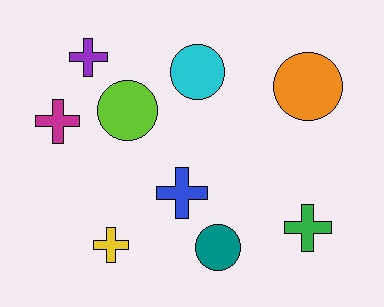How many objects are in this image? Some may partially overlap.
There are 9 objects.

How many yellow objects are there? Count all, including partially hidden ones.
There is 1 yellow object.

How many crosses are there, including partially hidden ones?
There are 5 crosses.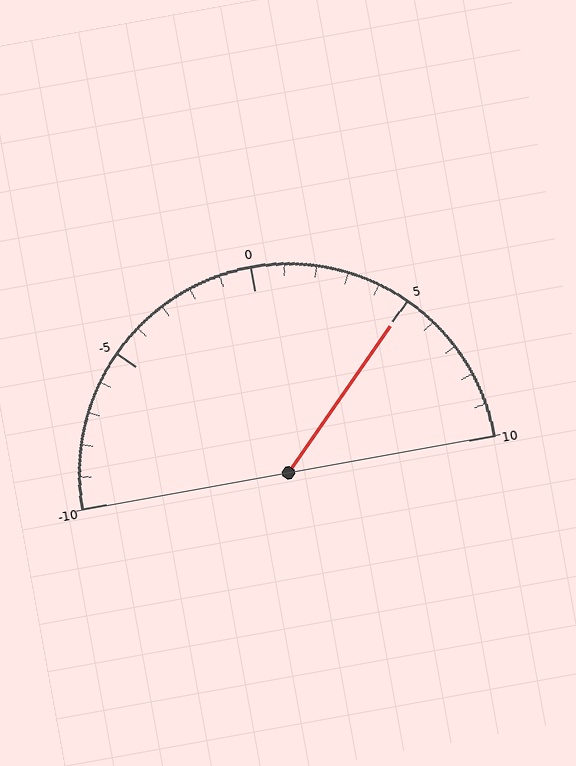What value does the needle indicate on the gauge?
The needle indicates approximately 5.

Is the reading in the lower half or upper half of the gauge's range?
The reading is in the upper half of the range (-10 to 10).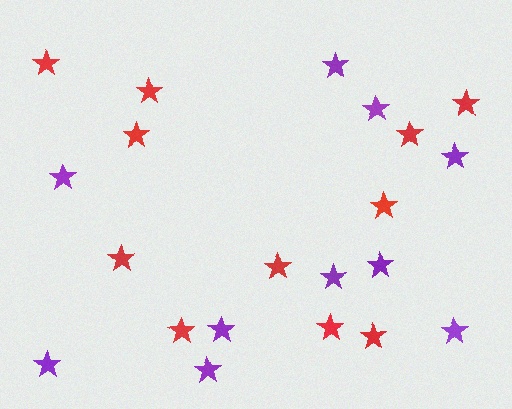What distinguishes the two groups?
There are 2 groups: one group of purple stars (10) and one group of red stars (11).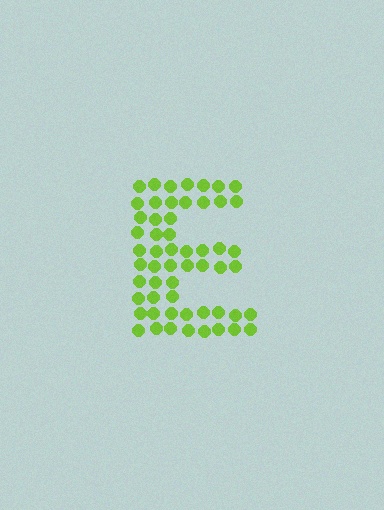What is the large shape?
The large shape is the letter E.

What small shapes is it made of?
It is made of small circles.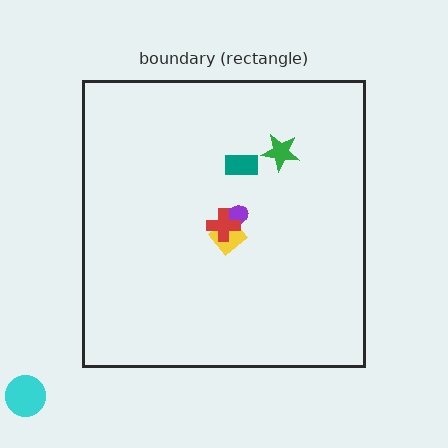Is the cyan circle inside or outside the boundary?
Outside.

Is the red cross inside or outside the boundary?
Inside.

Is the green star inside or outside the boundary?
Inside.